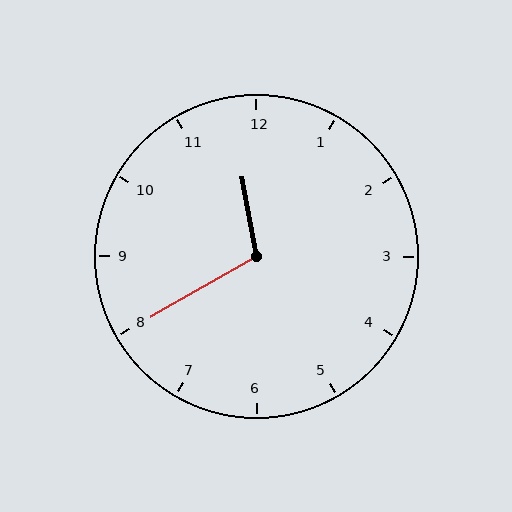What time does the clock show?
11:40.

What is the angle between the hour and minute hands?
Approximately 110 degrees.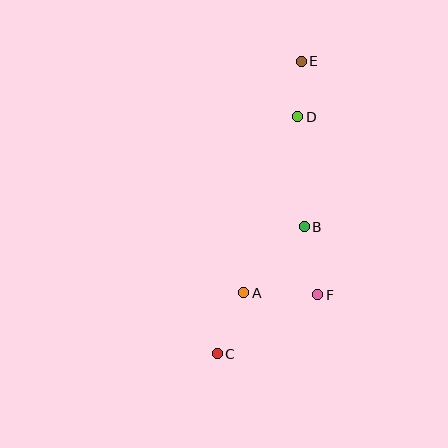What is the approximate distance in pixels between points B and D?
The distance between B and D is approximately 110 pixels.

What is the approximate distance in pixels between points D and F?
The distance between D and F is approximately 179 pixels.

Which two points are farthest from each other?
Points C and E are farthest from each other.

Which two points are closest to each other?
Points D and E are closest to each other.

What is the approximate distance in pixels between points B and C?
The distance between B and C is approximately 154 pixels.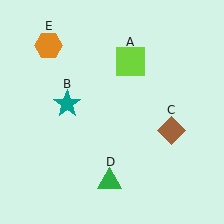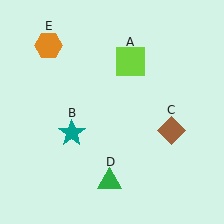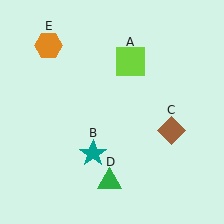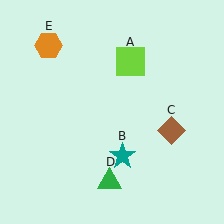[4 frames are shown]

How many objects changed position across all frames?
1 object changed position: teal star (object B).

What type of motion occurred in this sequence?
The teal star (object B) rotated counterclockwise around the center of the scene.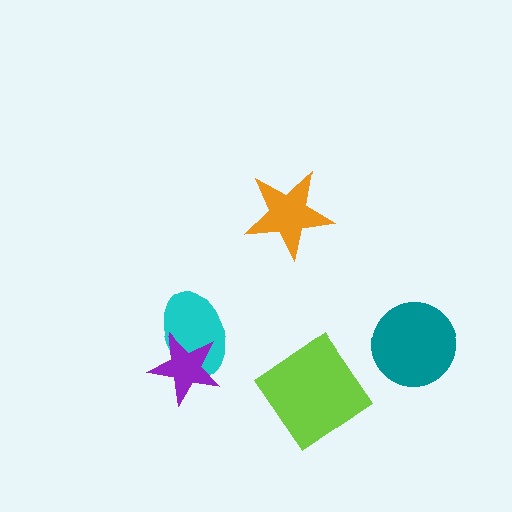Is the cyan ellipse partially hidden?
Yes, it is partially covered by another shape.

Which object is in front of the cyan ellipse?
The purple star is in front of the cyan ellipse.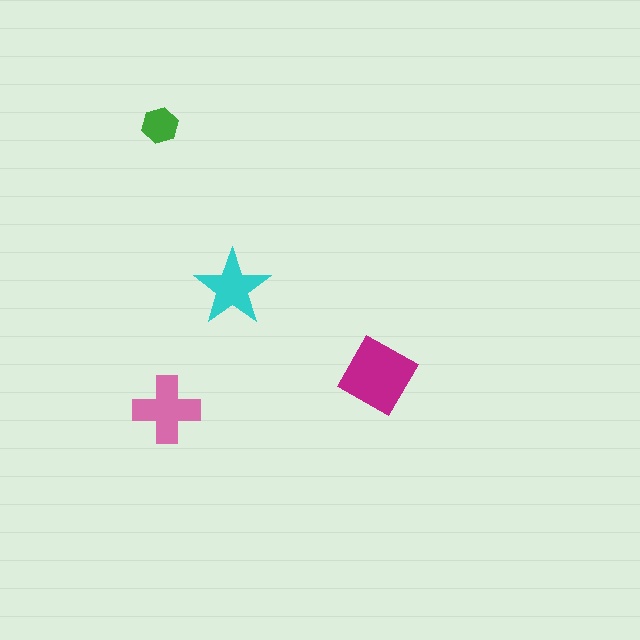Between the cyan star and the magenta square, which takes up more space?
The magenta square.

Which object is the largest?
The magenta square.